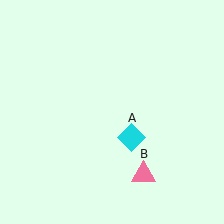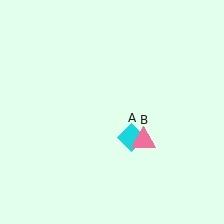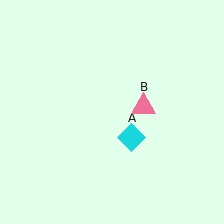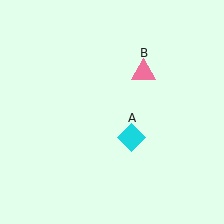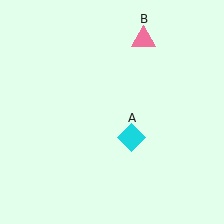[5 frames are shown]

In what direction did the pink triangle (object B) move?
The pink triangle (object B) moved up.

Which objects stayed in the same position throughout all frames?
Cyan diamond (object A) remained stationary.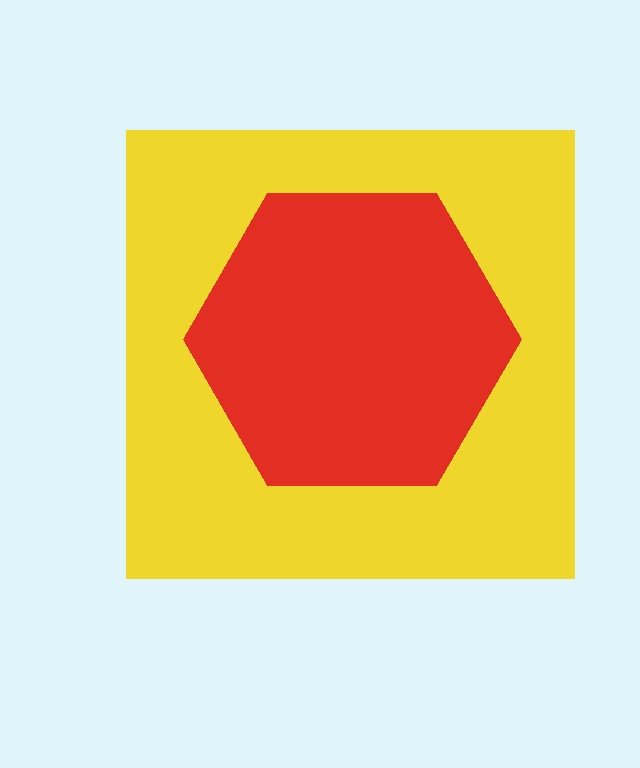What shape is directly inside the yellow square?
The red hexagon.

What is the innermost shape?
The red hexagon.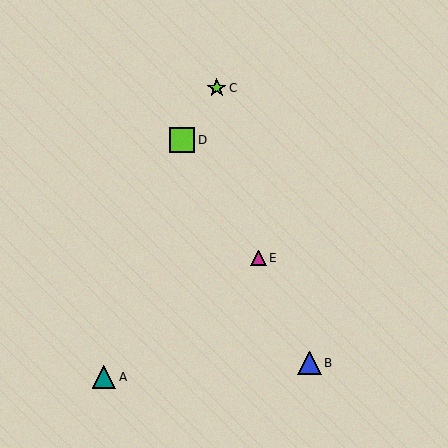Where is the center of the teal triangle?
The center of the teal triangle is at (104, 377).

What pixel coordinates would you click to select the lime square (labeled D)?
Click at (182, 140) to select the lime square D.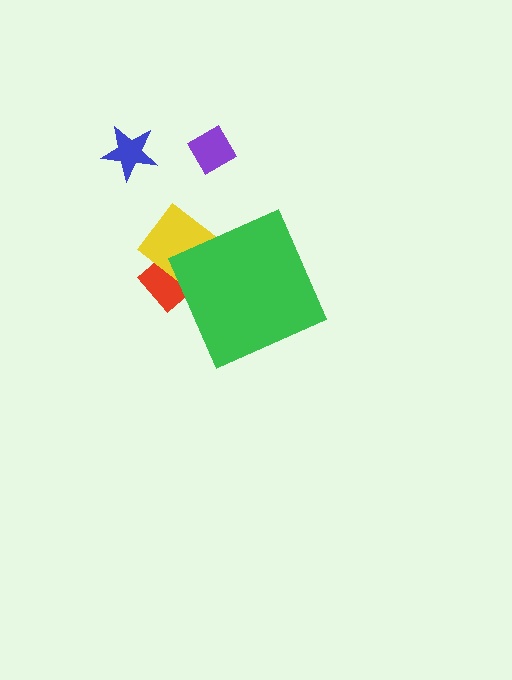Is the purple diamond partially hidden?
No, the purple diamond is fully visible.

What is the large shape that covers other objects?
A green diamond.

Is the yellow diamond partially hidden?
Yes, the yellow diamond is partially hidden behind the green diamond.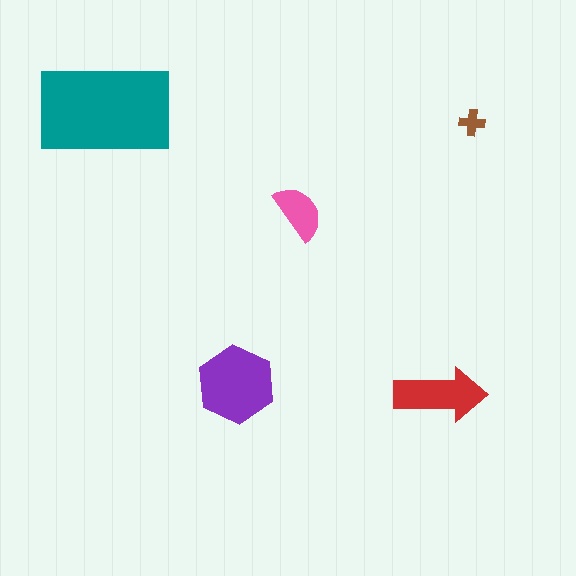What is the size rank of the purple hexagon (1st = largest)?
2nd.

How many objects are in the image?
There are 5 objects in the image.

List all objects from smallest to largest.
The brown cross, the pink semicircle, the red arrow, the purple hexagon, the teal rectangle.